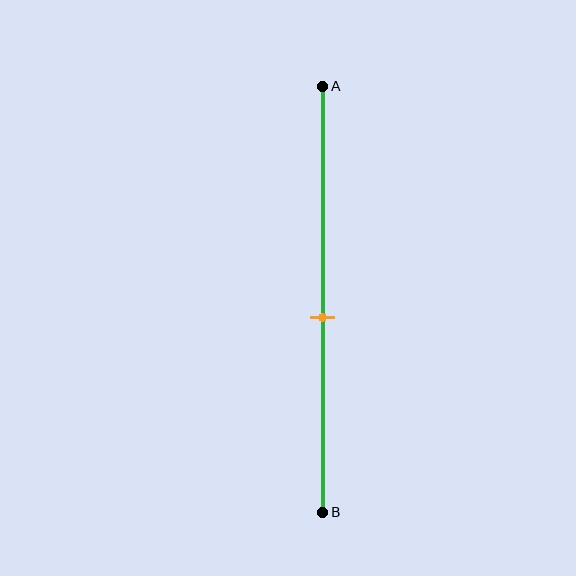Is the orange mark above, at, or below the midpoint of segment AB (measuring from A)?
The orange mark is below the midpoint of segment AB.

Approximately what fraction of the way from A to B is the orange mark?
The orange mark is approximately 55% of the way from A to B.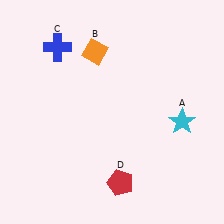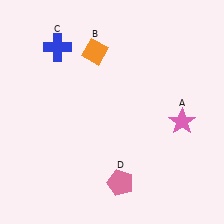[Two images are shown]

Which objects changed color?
A changed from cyan to pink. D changed from red to pink.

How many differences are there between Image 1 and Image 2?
There are 2 differences between the two images.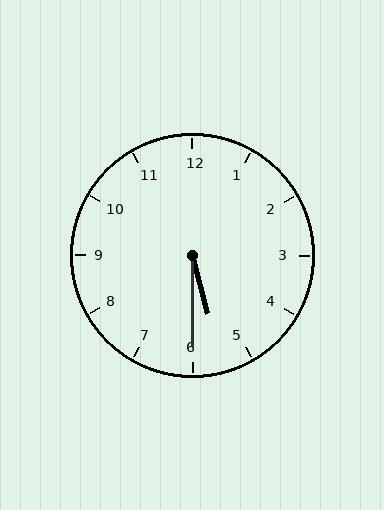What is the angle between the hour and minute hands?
Approximately 15 degrees.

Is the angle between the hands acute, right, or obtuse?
It is acute.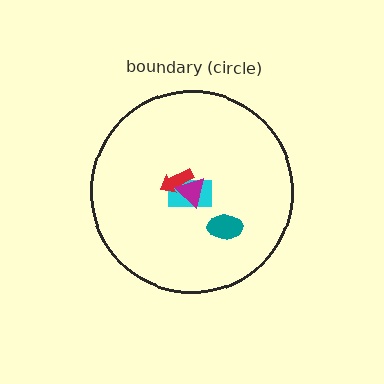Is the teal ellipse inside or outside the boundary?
Inside.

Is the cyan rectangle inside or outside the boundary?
Inside.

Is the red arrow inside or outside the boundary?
Inside.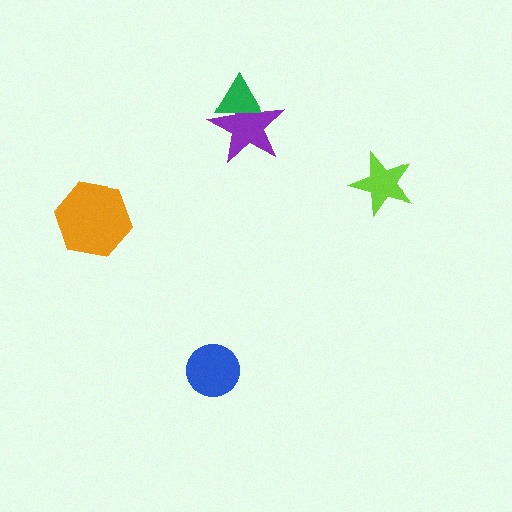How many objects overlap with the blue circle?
0 objects overlap with the blue circle.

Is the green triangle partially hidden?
No, no other shape covers it.